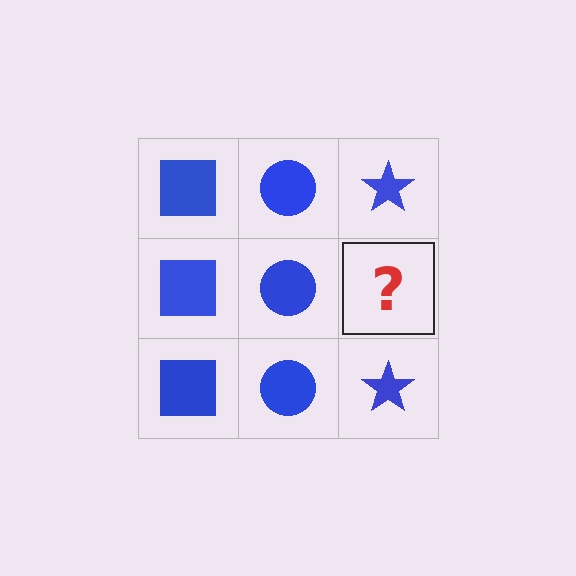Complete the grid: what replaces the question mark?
The question mark should be replaced with a blue star.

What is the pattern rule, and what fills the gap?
The rule is that each column has a consistent shape. The gap should be filled with a blue star.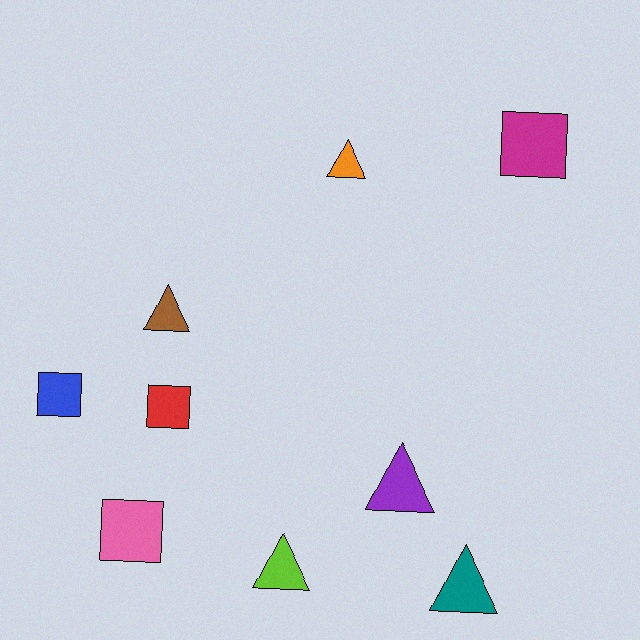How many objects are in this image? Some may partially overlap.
There are 9 objects.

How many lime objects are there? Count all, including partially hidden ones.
There is 1 lime object.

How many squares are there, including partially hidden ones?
There are 4 squares.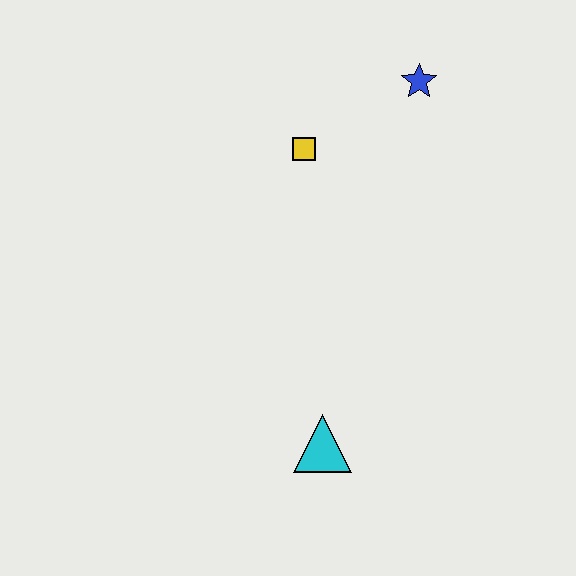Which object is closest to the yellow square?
The blue star is closest to the yellow square.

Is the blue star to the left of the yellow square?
No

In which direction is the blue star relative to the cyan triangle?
The blue star is above the cyan triangle.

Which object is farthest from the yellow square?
The cyan triangle is farthest from the yellow square.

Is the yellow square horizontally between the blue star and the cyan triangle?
No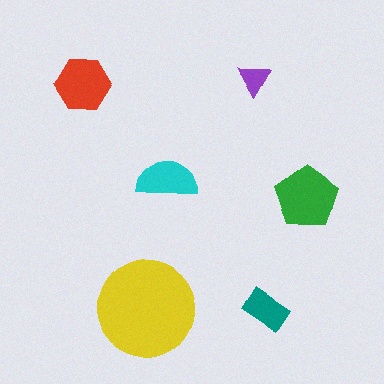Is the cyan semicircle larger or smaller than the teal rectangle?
Larger.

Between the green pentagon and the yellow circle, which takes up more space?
The yellow circle.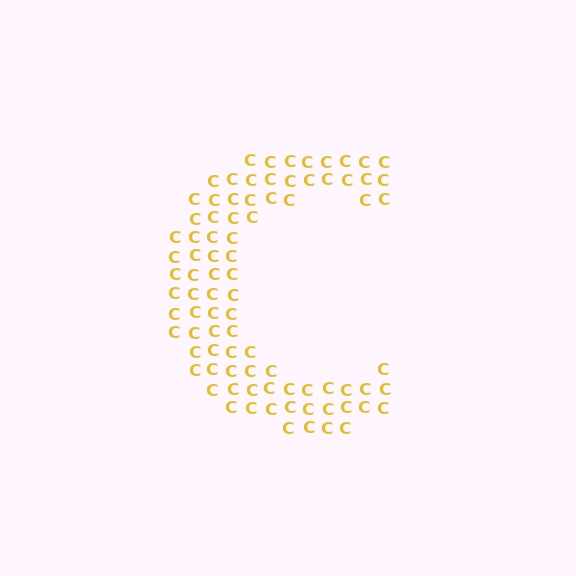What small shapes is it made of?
It is made of small letter C's.